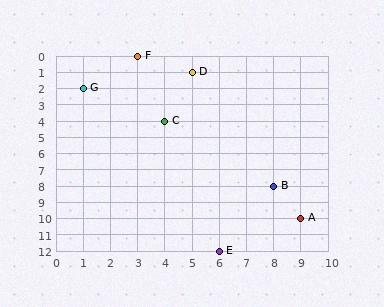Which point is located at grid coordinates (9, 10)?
Point A is at (9, 10).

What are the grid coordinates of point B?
Point B is at grid coordinates (8, 8).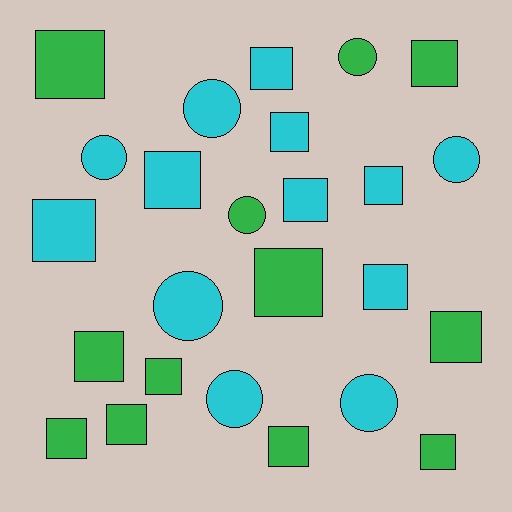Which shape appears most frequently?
Square, with 17 objects.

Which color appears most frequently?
Cyan, with 13 objects.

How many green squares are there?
There are 10 green squares.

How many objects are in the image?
There are 25 objects.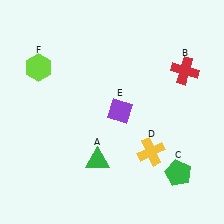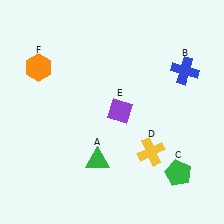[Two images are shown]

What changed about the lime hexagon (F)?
In Image 1, F is lime. In Image 2, it changed to orange.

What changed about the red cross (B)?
In Image 1, B is red. In Image 2, it changed to blue.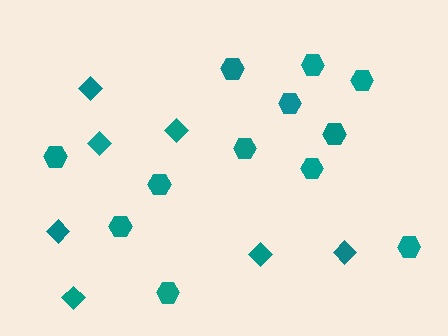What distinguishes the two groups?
There are 2 groups: one group of diamonds (7) and one group of hexagons (12).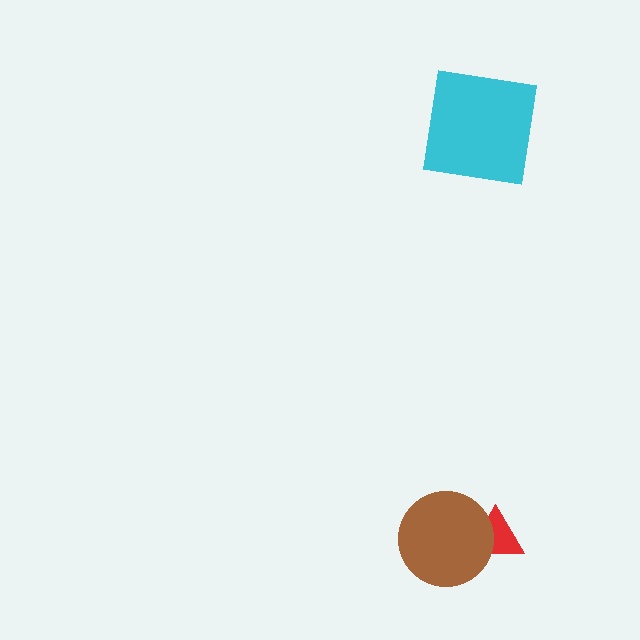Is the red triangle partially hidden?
Yes, it is partially covered by another shape.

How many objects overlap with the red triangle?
1 object overlaps with the red triangle.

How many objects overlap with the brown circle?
1 object overlaps with the brown circle.